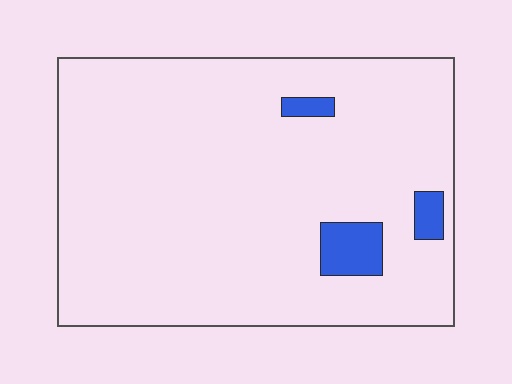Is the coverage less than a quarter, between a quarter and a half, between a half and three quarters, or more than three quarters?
Less than a quarter.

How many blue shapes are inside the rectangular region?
3.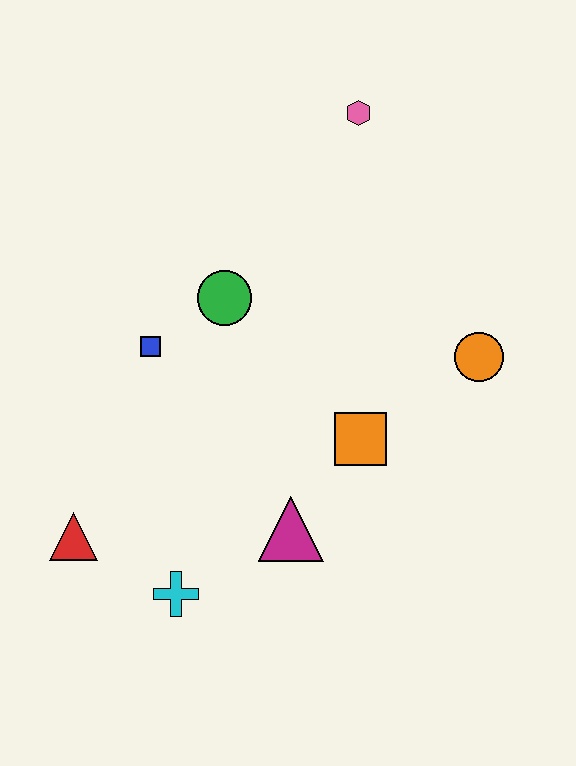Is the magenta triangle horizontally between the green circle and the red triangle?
No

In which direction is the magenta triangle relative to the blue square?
The magenta triangle is below the blue square.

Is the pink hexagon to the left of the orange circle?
Yes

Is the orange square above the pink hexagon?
No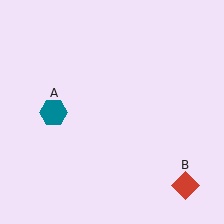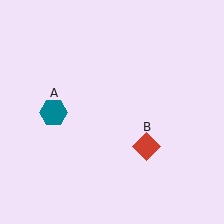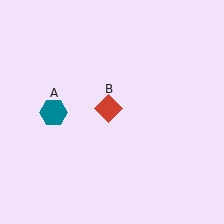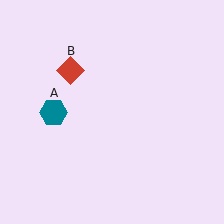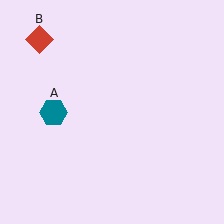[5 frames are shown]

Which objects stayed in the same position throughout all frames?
Teal hexagon (object A) remained stationary.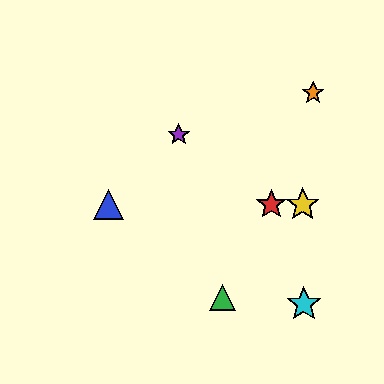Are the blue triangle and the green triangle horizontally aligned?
No, the blue triangle is at y≈205 and the green triangle is at y≈298.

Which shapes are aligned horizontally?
The red star, the blue triangle, the yellow star are aligned horizontally.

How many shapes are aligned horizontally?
3 shapes (the red star, the blue triangle, the yellow star) are aligned horizontally.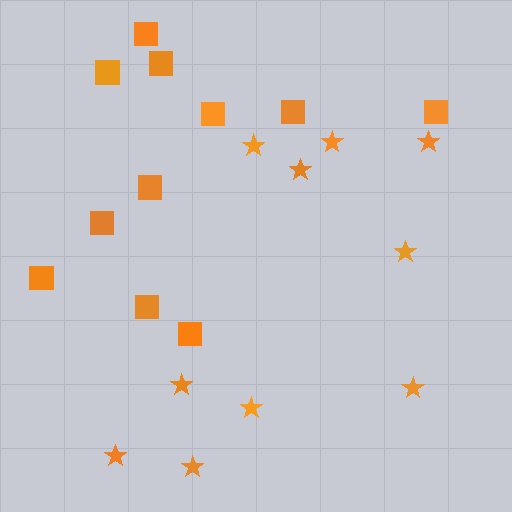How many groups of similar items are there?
There are 2 groups: one group of squares (11) and one group of stars (10).